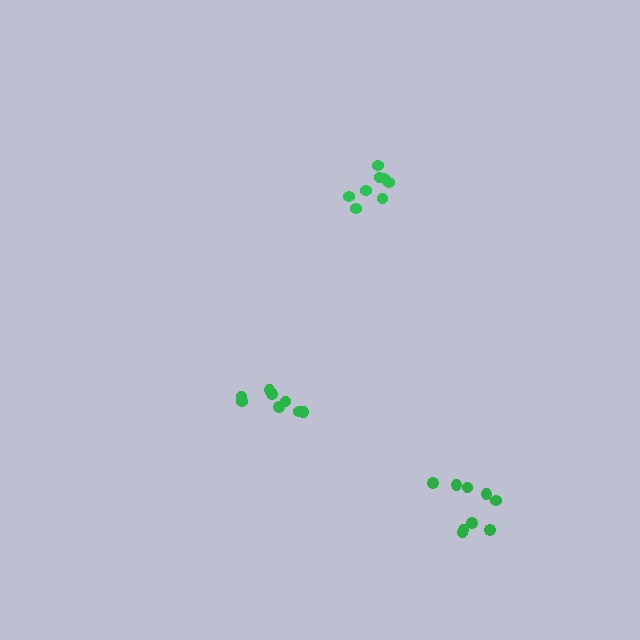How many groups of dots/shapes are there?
There are 3 groups.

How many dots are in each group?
Group 1: 8 dots, Group 2: 8 dots, Group 3: 9 dots (25 total).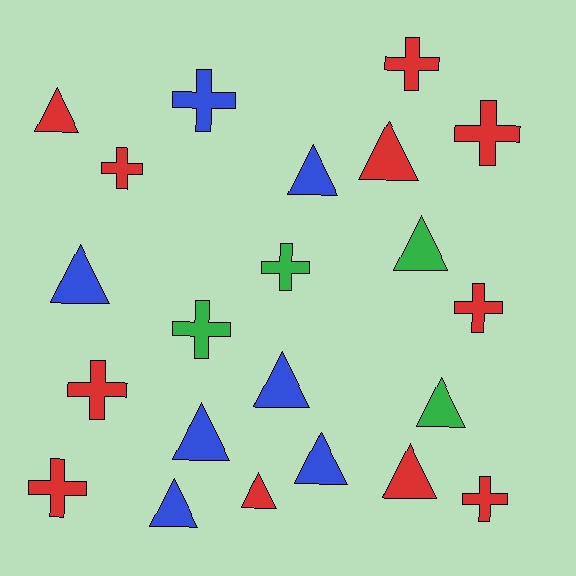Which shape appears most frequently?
Triangle, with 12 objects.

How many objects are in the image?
There are 22 objects.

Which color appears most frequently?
Red, with 11 objects.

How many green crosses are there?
There are 2 green crosses.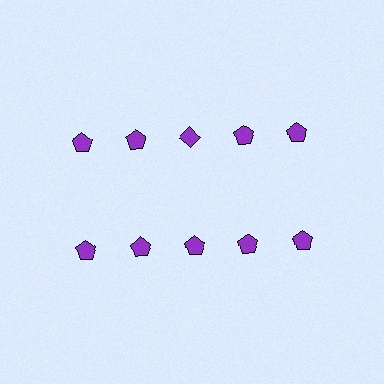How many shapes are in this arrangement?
There are 10 shapes arranged in a grid pattern.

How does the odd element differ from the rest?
It has a different shape: diamond instead of pentagon.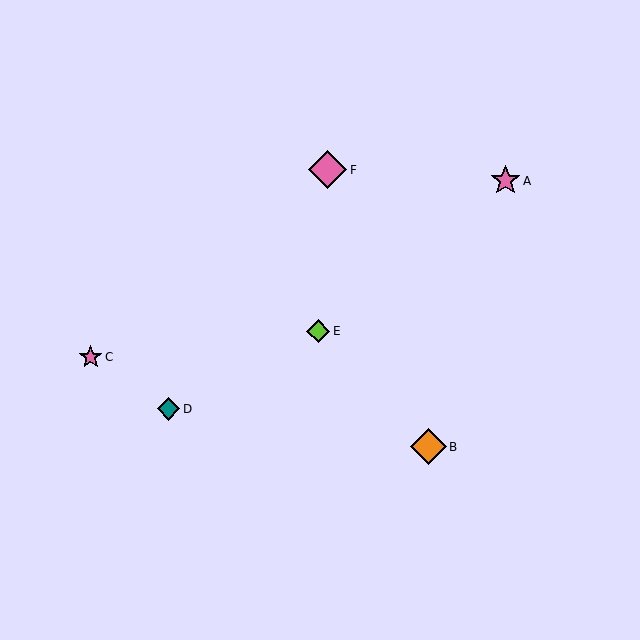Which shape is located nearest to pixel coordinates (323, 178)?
The pink diamond (labeled F) at (328, 170) is nearest to that location.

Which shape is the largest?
The pink diamond (labeled F) is the largest.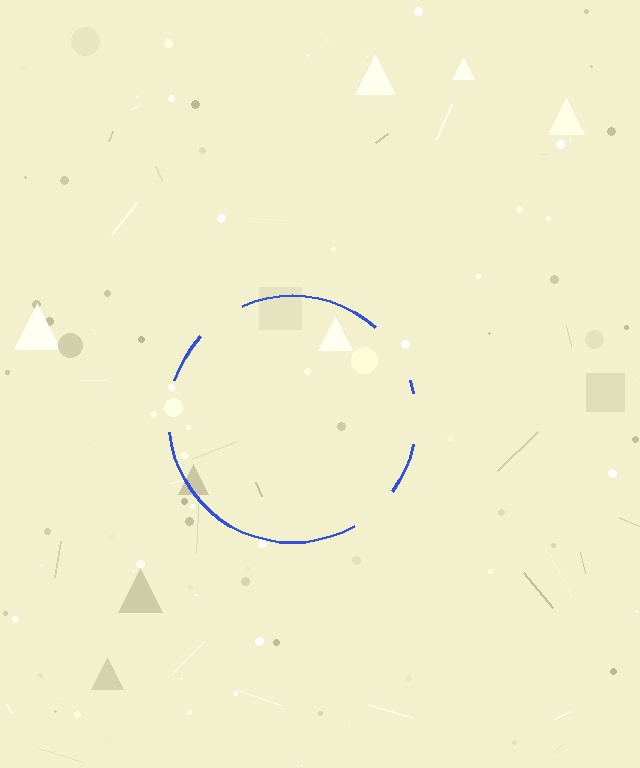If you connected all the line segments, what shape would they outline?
They would outline a circle.